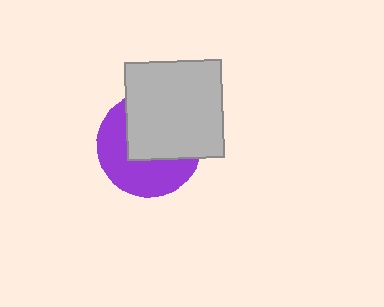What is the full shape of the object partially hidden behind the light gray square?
The partially hidden object is a purple circle.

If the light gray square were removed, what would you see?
You would see the complete purple circle.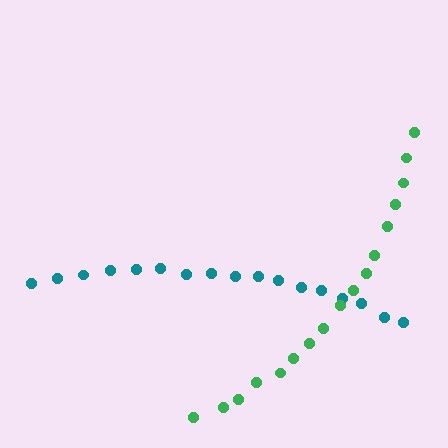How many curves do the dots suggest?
There are 2 distinct paths.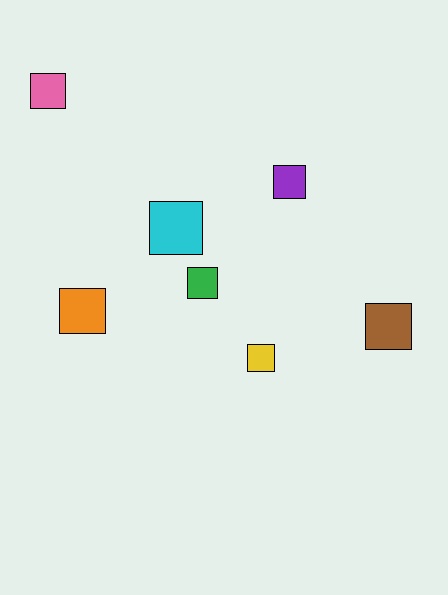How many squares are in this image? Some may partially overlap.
There are 7 squares.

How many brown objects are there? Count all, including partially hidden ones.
There is 1 brown object.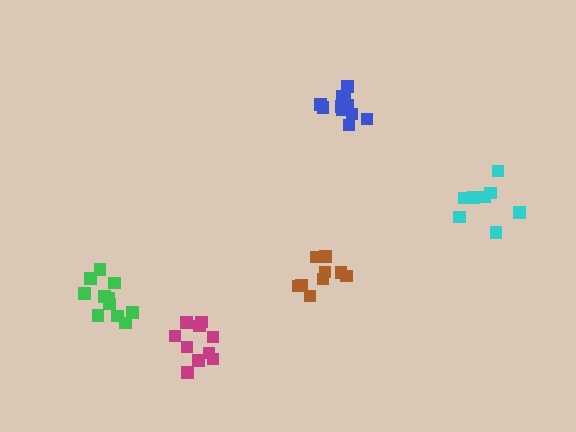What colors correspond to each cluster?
The clusters are colored: cyan, brown, magenta, blue, green.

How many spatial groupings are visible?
There are 5 spatial groupings.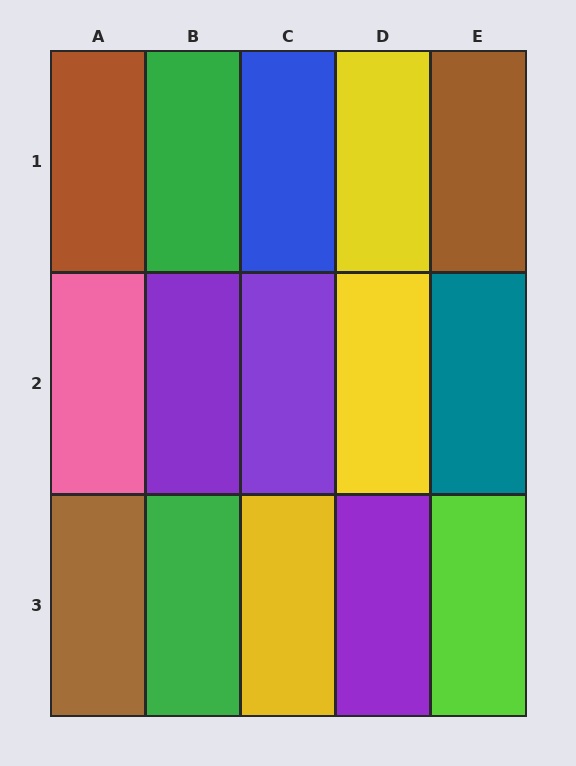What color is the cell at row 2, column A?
Pink.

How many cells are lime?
1 cell is lime.